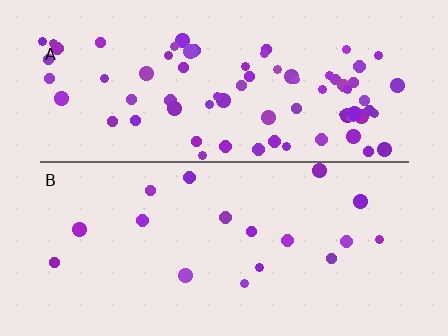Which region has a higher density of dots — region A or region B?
A (the top).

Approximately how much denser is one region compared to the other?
Approximately 4.3× — region A over region B.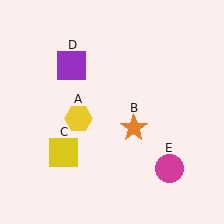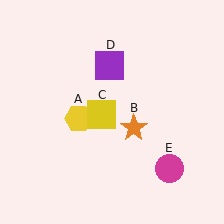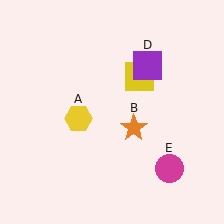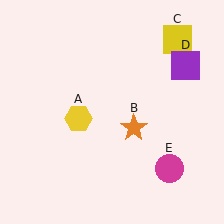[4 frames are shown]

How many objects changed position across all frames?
2 objects changed position: yellow square (object C), purple square (object D).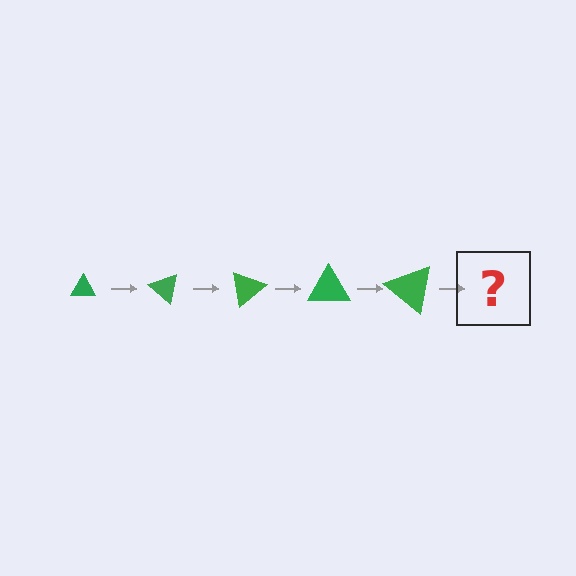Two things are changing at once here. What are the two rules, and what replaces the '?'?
The two rules are that the triangle grows larger each step and it rotates 40 degrees each step. The '?' should be a triangle, larger than the previous one and rotated 200 degrees from the start.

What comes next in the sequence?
The next element should be a triangle, larger than the previous one and rotated 200 degrees from the start.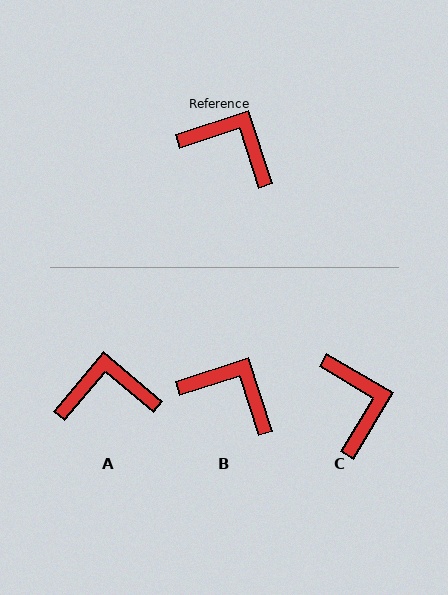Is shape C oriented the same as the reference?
No, it is off by about 49 degrees.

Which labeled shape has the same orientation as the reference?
B.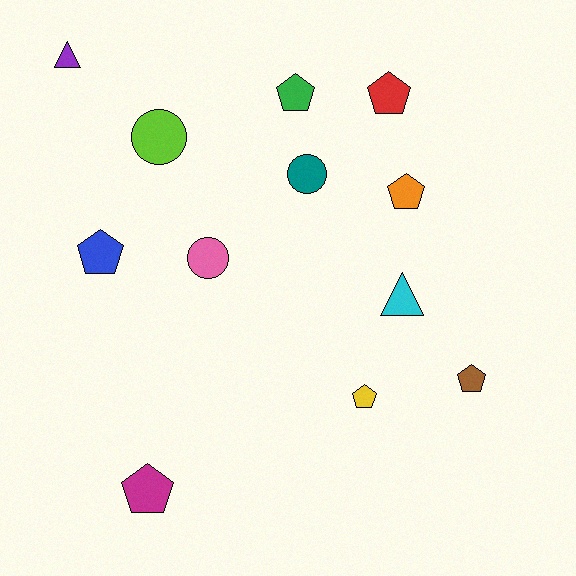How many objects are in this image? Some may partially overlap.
There are 12 objects.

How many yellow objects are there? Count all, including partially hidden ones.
There is 1 yellow object.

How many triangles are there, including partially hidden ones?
There are 2 triangles.